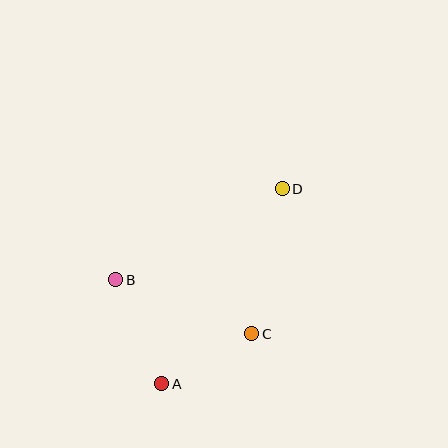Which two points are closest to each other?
Points A and C are closest to each other.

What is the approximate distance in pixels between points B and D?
The distance between B and D is approximately 190 pixels.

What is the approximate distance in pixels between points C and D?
The distance between C and D is approximately 148 pixels.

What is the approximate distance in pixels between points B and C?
The distance between B and C is approximately 146 pixels.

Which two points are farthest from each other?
Points A and D are farthest from each other.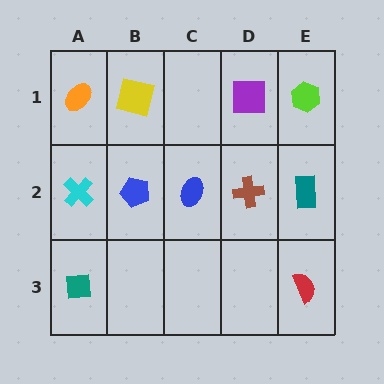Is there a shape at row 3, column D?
No, that cell is empty.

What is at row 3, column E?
A red semicircle.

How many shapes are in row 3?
2 shapes.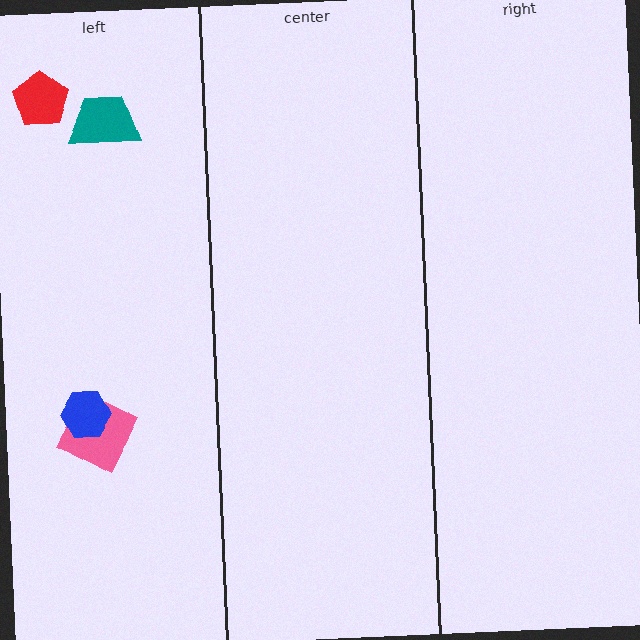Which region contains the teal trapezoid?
The left region.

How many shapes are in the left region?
4.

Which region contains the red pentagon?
The left region.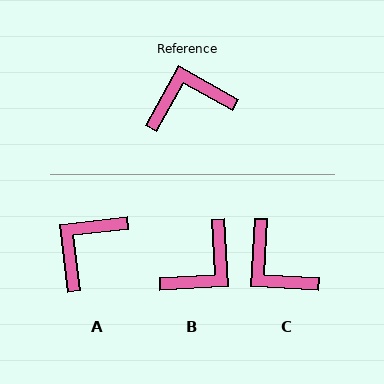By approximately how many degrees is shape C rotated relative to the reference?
Approximately 115 degrees counter-clockwise.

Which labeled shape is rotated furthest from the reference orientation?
B, about 147 degrees away.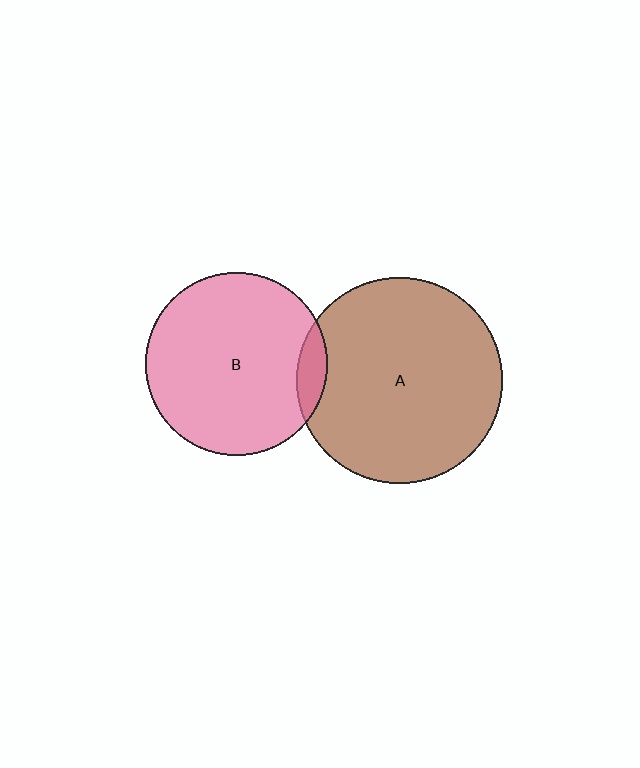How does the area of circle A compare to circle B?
Approximately 1.3 times.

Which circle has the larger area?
Circle A (brown).